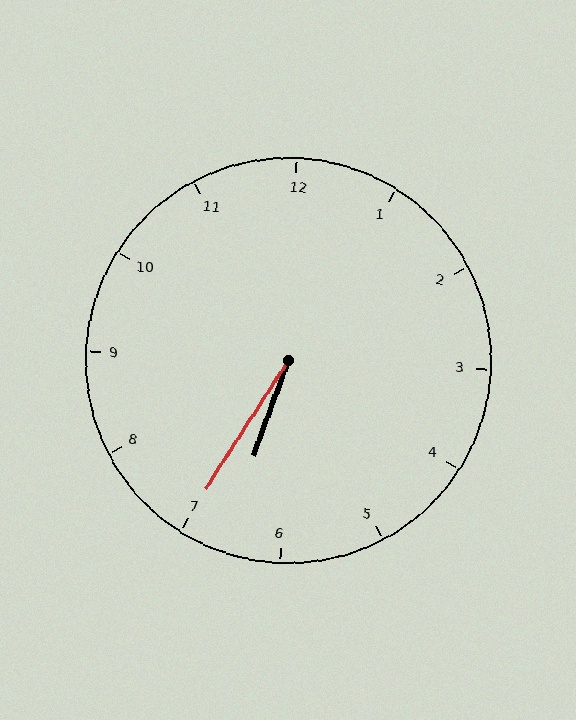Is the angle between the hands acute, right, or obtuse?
It is acute.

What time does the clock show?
6:35.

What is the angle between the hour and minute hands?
Approximately 12 degrees.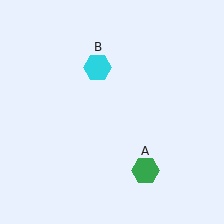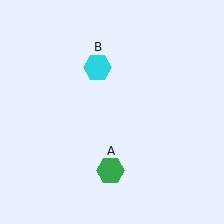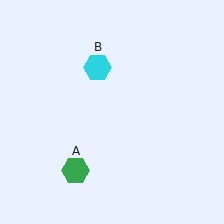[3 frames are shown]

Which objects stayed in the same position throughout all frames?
Cyan hexagon (object B) remained stationary.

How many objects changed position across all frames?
1 object changed position: green hexagon (object A).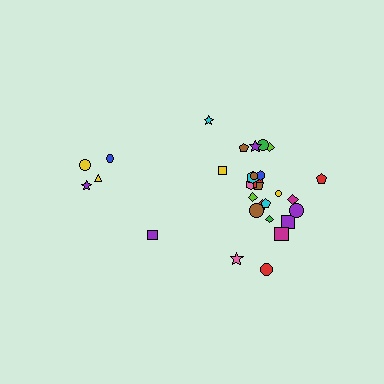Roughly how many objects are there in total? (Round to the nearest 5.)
Roughly 30 objects in total.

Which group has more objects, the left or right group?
The right group.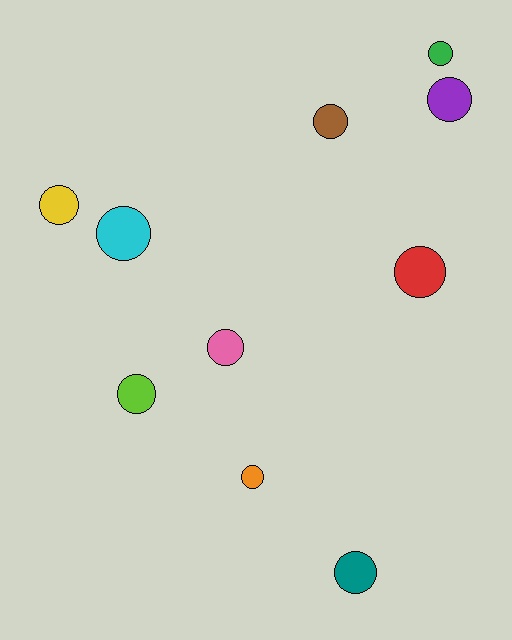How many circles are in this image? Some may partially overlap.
There are 10 circles.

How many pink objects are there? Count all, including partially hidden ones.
There is 1 pink object.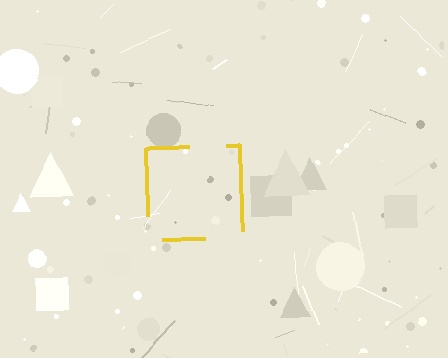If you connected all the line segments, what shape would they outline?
They would outline a square.